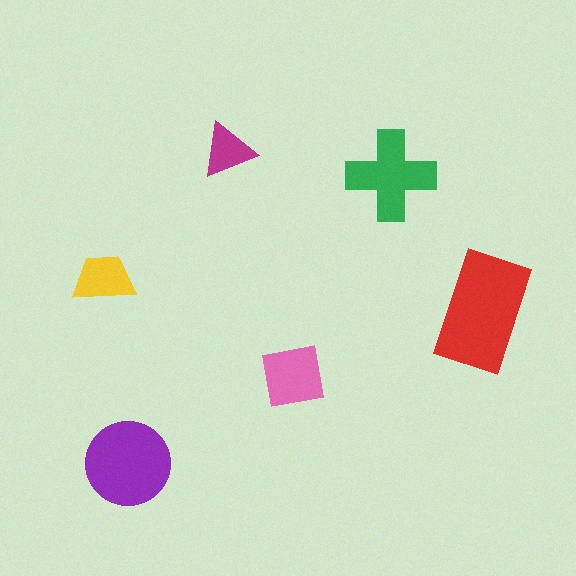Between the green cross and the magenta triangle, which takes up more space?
The green cross.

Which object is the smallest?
The magenta triangle.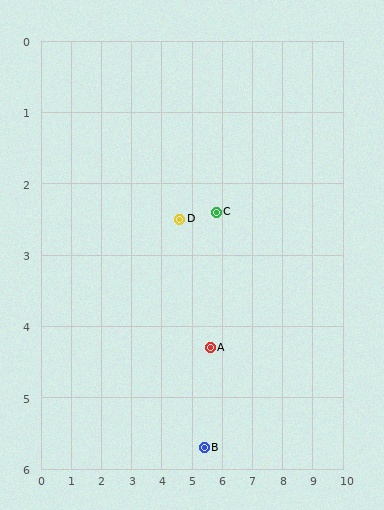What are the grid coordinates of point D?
Point D is at approximately (4.6, 2.5).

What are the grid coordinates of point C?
Point C is at approximately (5.8, 2.4).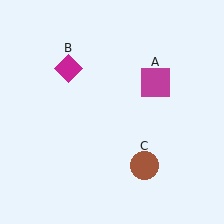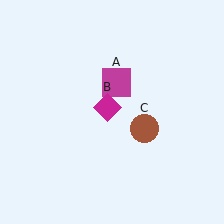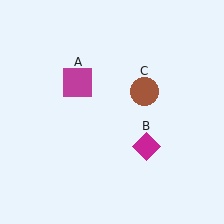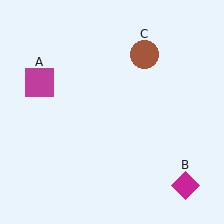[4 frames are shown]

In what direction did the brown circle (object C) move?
The brown circle (object C) moved up.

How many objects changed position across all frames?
3 objects changed position: magenta square (object A), magenta diamond (object B), brown circle (object C).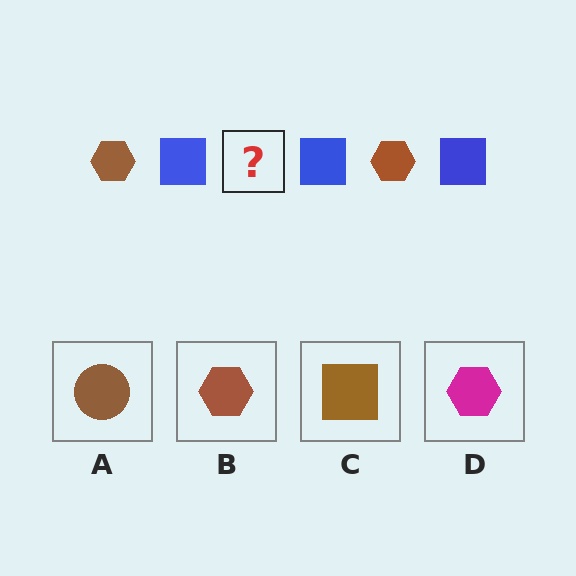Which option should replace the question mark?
Option B.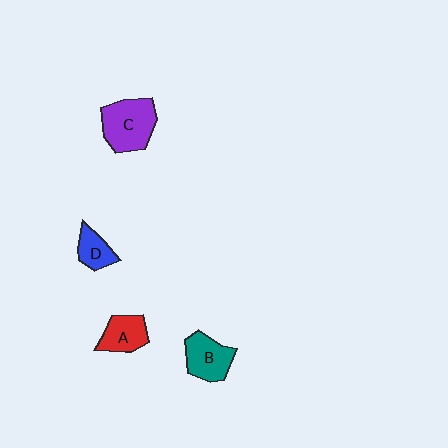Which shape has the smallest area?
Shape D (blue).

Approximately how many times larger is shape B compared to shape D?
Approximately 1.6 times.